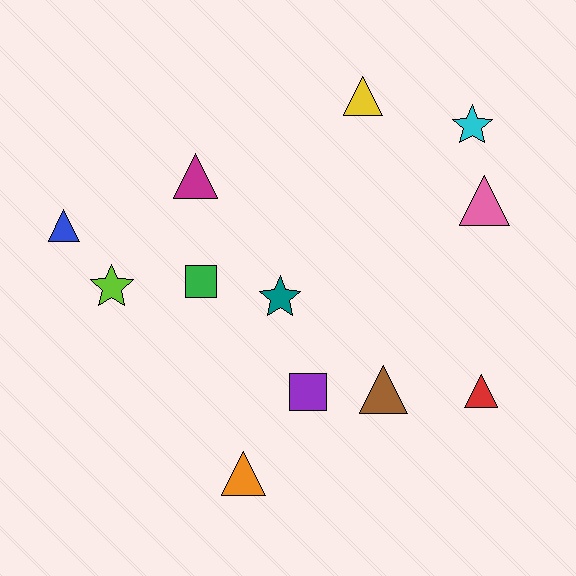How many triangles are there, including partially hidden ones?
There are 7 triangles.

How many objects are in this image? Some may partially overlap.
There are 12 objects.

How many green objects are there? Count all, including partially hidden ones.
There is 1 green object.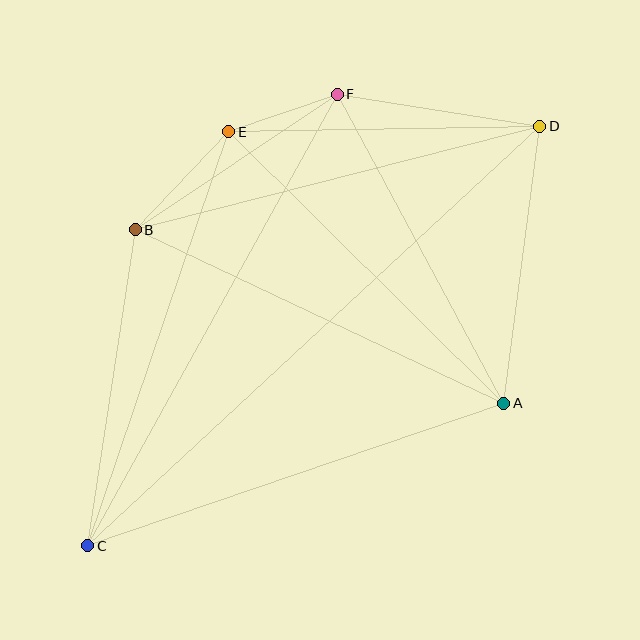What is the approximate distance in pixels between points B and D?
The distance between B and D is approximately 418 pixels.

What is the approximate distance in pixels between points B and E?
The distance between B and E is approximately 136 pixels.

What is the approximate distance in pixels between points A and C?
The distance between A and C is approximately 440 pixels.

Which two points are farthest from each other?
Points C and D are farthest from each other.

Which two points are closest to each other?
Points E and F are closest to each other.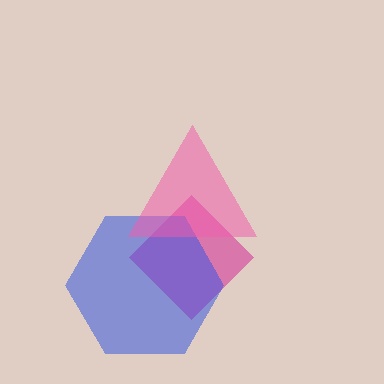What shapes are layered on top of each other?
The layered shapes are: a magenta diamond, a blue hexagon, a pink triangle.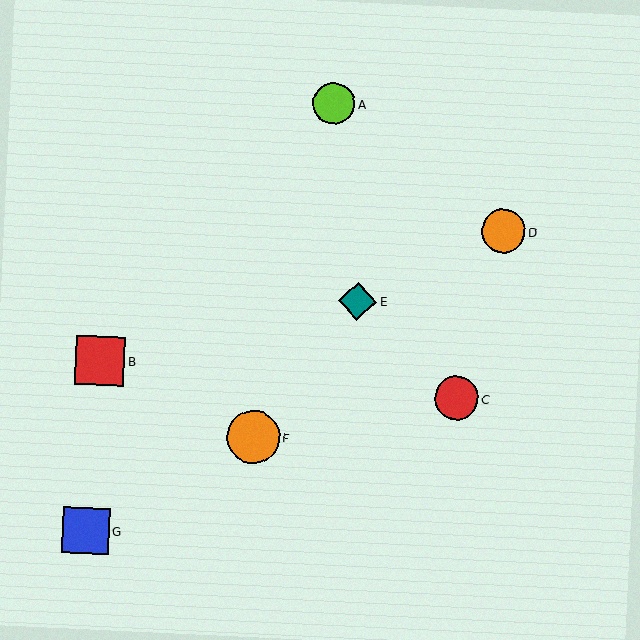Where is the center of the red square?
The center of the red square is at (100, 360).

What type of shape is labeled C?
Shape C is a red circle.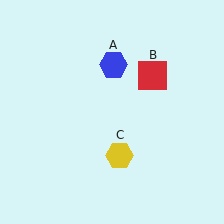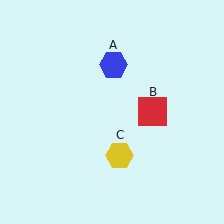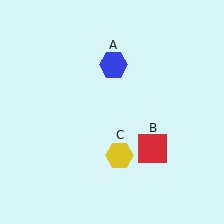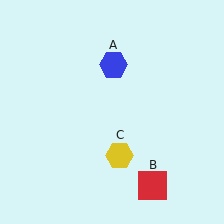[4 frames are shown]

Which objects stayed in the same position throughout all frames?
Blue hexagon (object A) and yellow hexagon (object C) remained stationary.